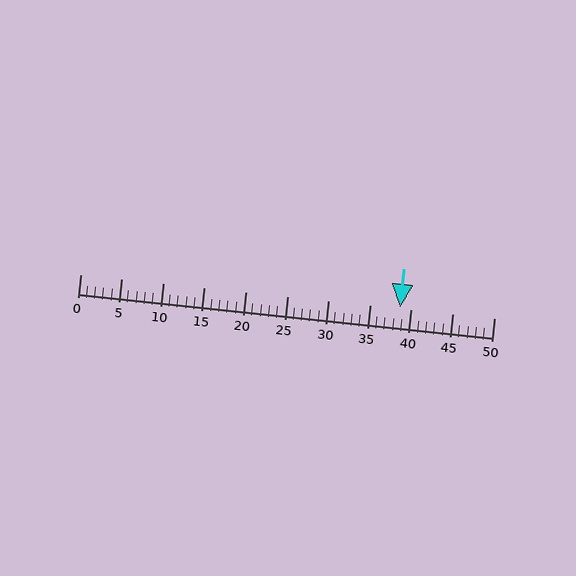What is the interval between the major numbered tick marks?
The major tick marks are spaced 5 units apart.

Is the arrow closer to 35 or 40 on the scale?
The arrow is closer to 40.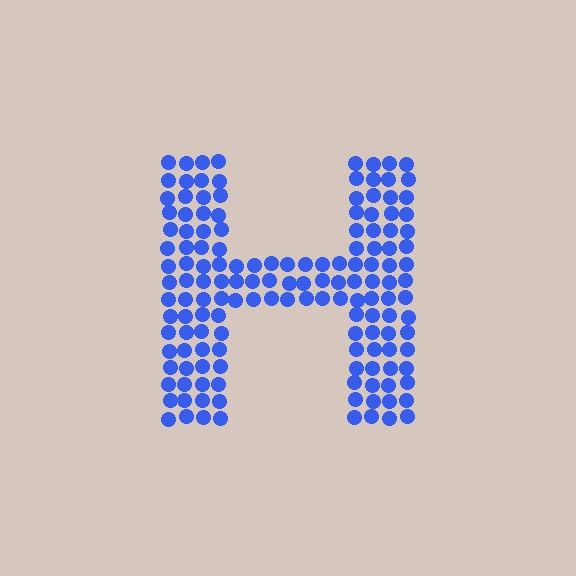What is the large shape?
The large shape is the letter H.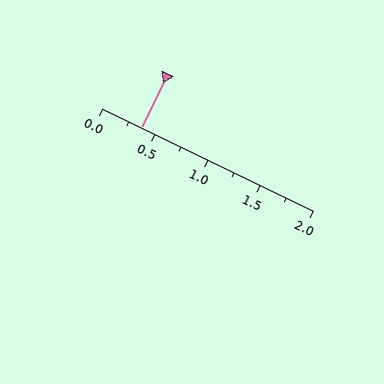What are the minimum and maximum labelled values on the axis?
The axis runs from 0.0 to 2.0.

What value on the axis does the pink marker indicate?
The marker indicates approximately 0.38.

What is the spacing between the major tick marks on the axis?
The major ticks are spaced 0.5 apart.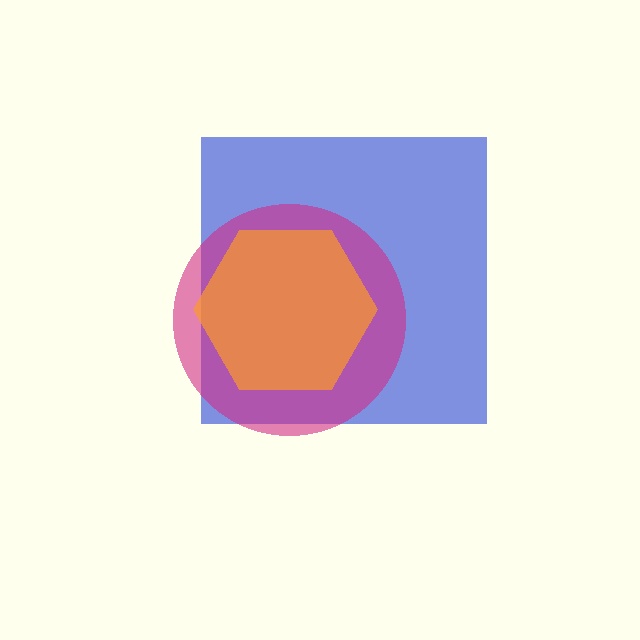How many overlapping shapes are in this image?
There are 3 overlapping shapes in the image.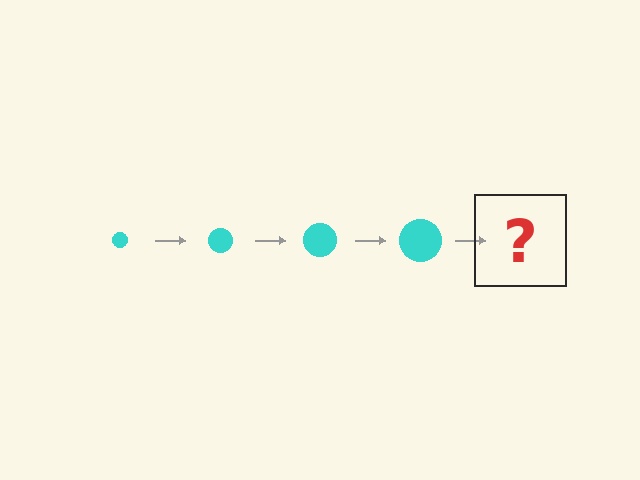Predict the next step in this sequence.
The next step is a cyan circle, larger than the previous one.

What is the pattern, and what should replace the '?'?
The pattern is that the circle gets progressively larger each step. The '?' should be a cyan circle, larger than the previous one.